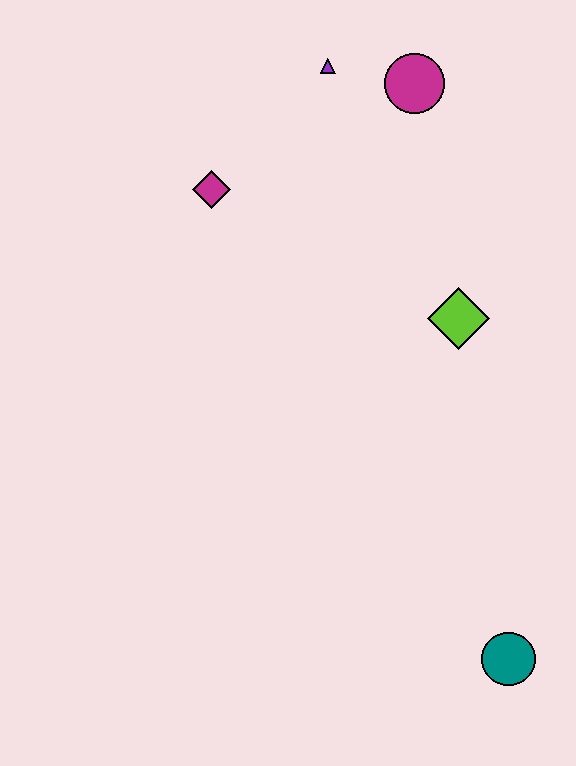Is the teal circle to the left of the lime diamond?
No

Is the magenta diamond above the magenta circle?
No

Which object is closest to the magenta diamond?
The purple triangle is closest to the magenta diamond.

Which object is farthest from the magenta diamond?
The teal circle is farthest from the magenta diamond.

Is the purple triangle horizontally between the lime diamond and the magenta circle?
No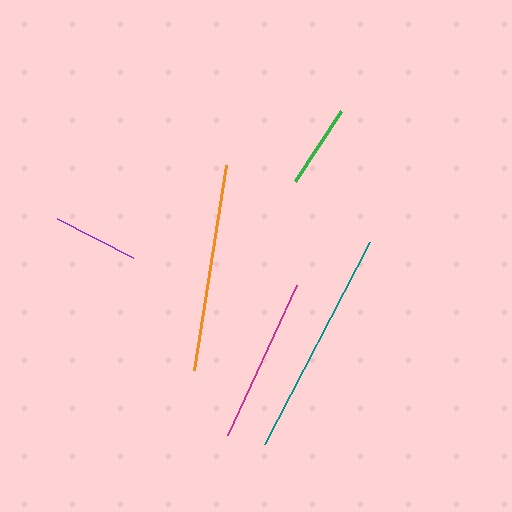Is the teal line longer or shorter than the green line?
The teal line is longer than the green line.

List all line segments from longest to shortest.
From longest to shortest: teal, orange, magenta, purple, green.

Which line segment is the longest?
The teal line is the longest at approximately 228 pixels.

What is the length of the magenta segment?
The magenta segment is approximately 165 pixels long.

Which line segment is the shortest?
The green line is the shortest at approximately 83 pixels.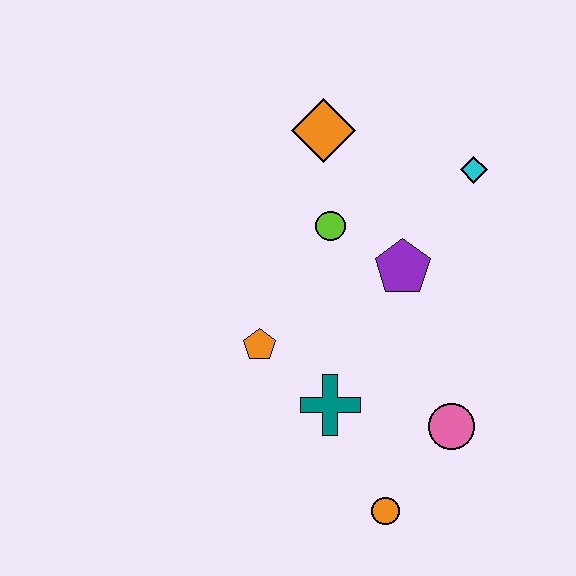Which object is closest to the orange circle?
The pink circle is closest to the orange circle.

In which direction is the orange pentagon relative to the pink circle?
The orange pentagon is to the left of the pink circle.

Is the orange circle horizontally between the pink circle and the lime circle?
Yes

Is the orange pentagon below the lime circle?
Yes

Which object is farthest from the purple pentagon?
The orange circle is farthest from the purple pentagon.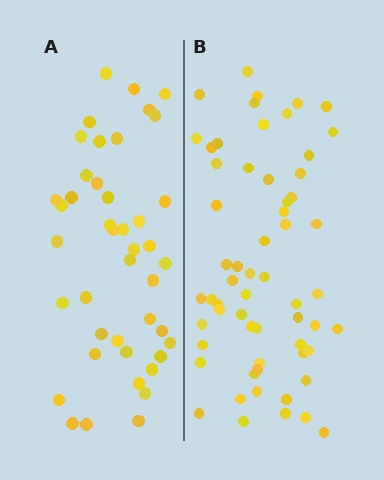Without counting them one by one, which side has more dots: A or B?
Region B (the right region) has more dots.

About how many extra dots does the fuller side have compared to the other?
Region B has approximately 15 more dots than region A.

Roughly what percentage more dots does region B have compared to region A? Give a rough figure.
About 40% more.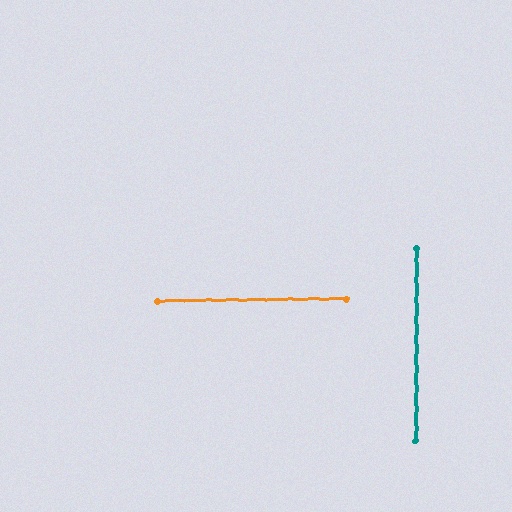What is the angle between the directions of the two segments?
Approximately 89 degrees.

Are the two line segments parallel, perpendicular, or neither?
Perpendicular — they meet at approximately 89°.